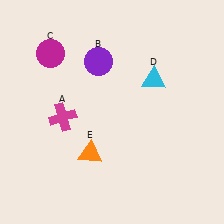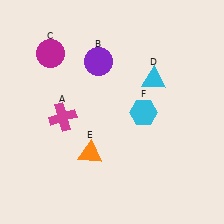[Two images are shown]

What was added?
A cyan hexagon (F) was added in Image 2.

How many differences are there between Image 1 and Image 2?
There is 1 difference between the two images.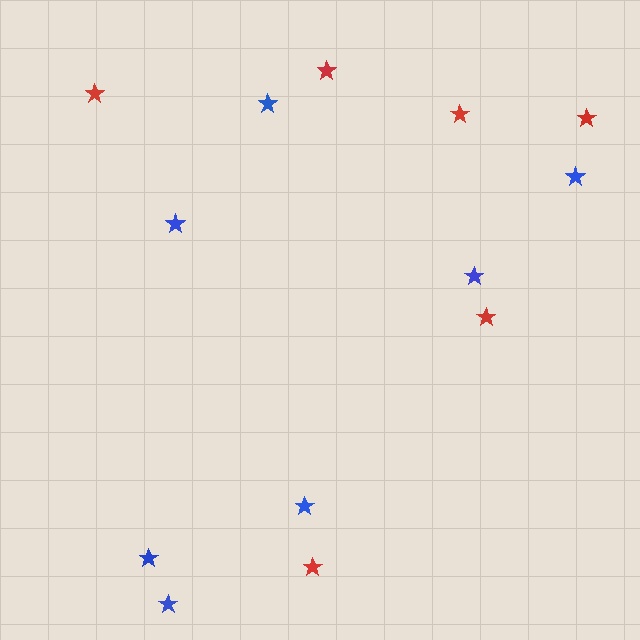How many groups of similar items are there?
There are 2 groups: one group of red stars (6) and one group of blue stars (7).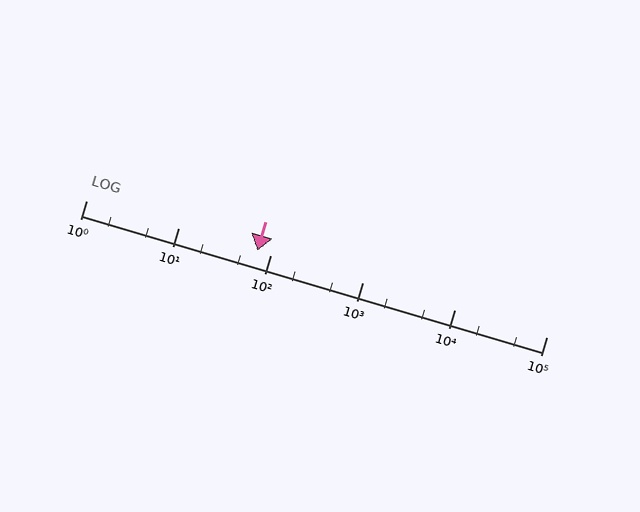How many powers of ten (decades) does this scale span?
The scale spans 5 decades, from 1 to 100000.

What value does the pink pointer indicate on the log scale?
The pointer indicates approximately 73.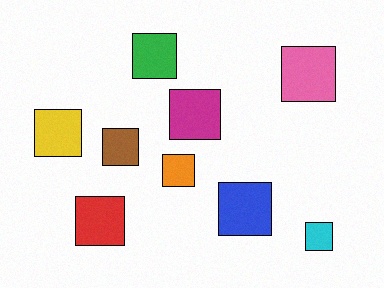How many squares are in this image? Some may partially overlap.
There are 9 squares.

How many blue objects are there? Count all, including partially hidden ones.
There is 1 blue object.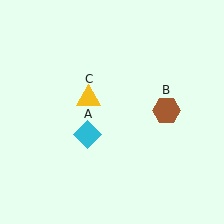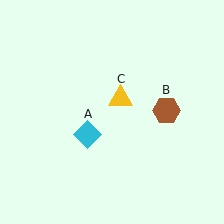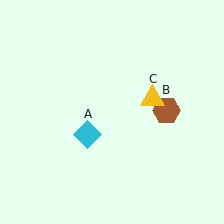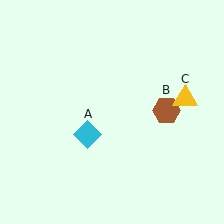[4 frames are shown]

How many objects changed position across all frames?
1 object changed position: yellow triangle (object C).